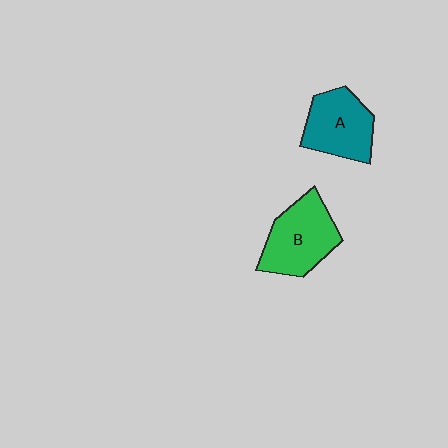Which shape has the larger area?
Shape B (green).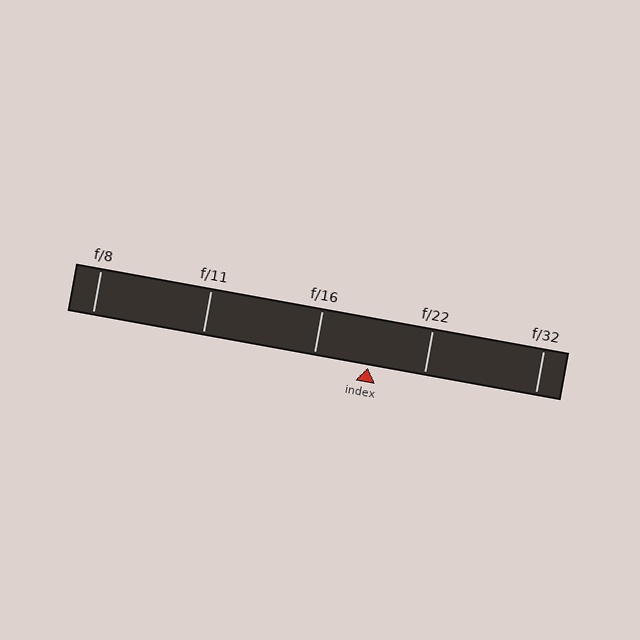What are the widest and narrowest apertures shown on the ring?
The widest aperture shown is f/8 and the narrowest is f/32.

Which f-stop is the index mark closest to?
The index mark is closest to f/16.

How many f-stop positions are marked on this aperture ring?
There are 5 f-stop positions marked.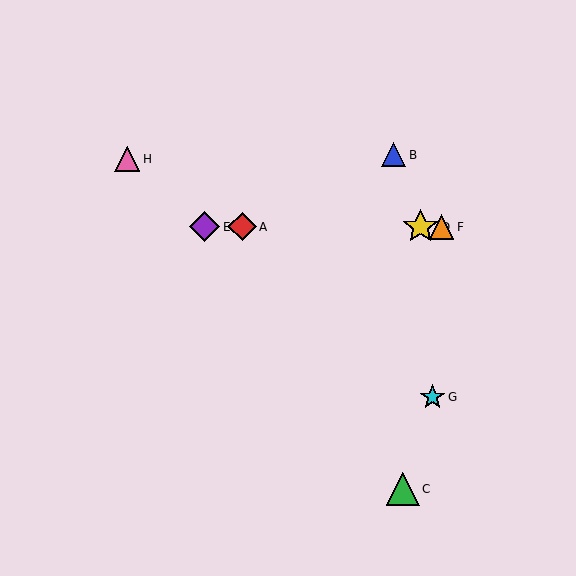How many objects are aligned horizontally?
4 objects (A, D, E, F) are aligned horizontally.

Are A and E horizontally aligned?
Yes, both are at y≈227.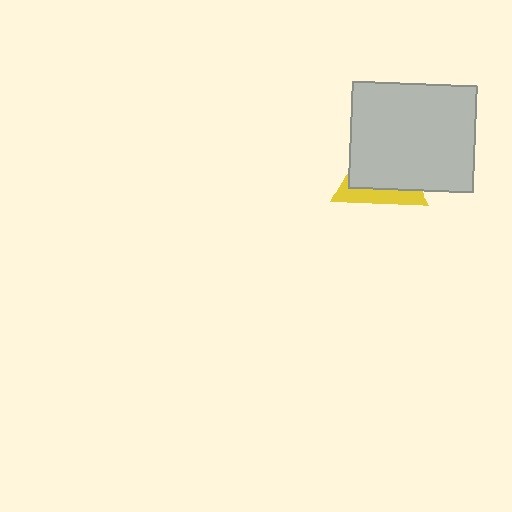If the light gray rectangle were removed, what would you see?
You would see the complete yellow triangle.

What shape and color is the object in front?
The object in front is a light gray rectangle.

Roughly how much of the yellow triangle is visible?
A small part of it is visible (roughly 32%).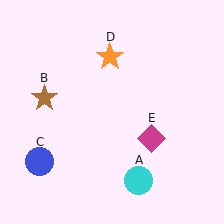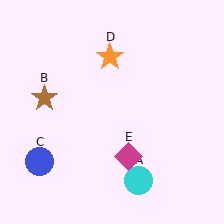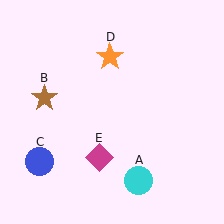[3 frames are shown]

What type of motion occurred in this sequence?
The magenta diamond (object E) rotated clockwise around the center of the scene.